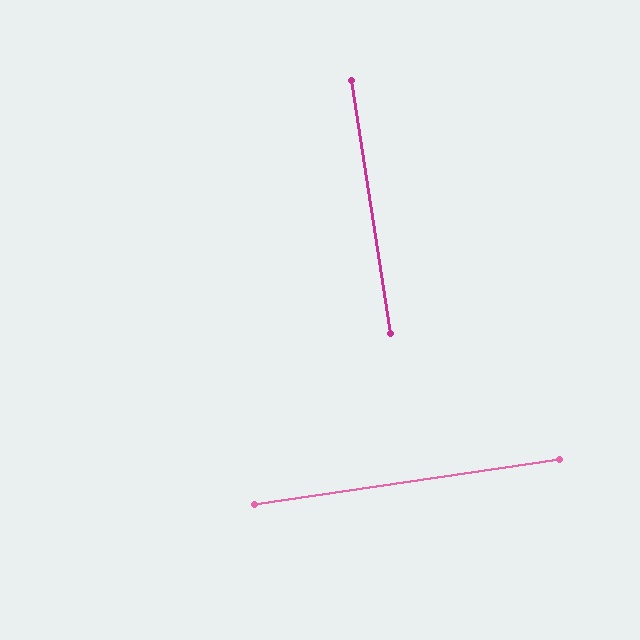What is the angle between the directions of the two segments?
Approximately 90 degrees.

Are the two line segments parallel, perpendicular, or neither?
Perpendicular — they meet at approximately 90°.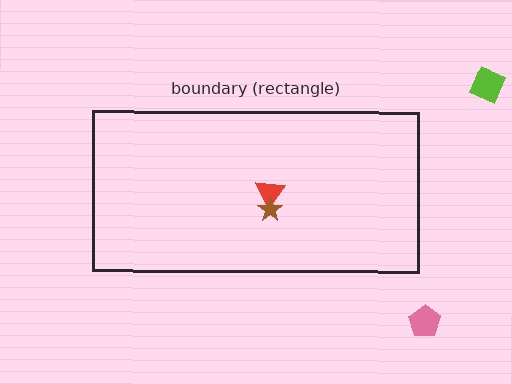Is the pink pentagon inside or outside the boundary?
Outside.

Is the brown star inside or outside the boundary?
Inside.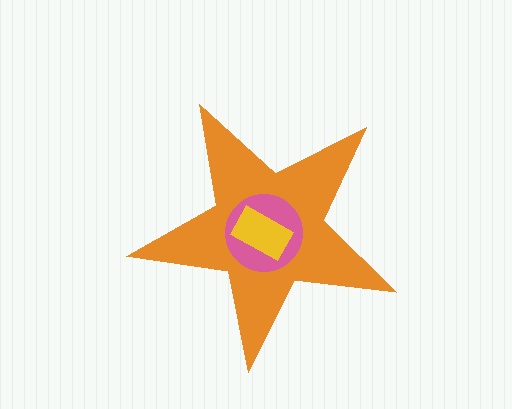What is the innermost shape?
The yellow rectangle.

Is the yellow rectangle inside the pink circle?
Yes.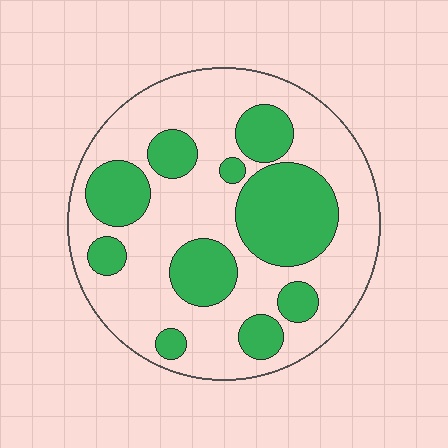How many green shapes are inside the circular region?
10.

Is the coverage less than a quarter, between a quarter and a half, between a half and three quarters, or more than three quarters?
Between a quarter and a half.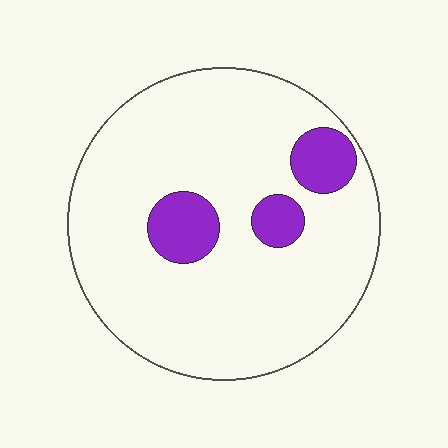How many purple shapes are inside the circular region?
3.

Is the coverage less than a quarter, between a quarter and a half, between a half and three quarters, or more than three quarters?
Less than a quarter.